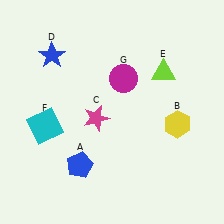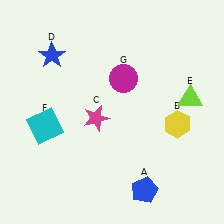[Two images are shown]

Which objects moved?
The objects that moved are: the blue pentagon (A), the lime triangle (E).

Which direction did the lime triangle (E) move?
The lime triangle (E) moved right.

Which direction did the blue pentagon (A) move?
The blue pentagon (A) moved right.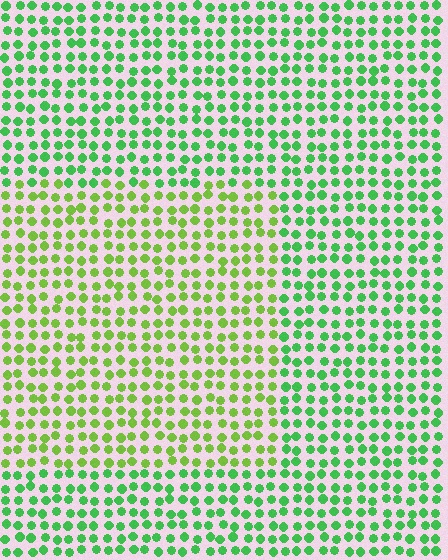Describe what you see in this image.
The image is filled with small green elements in a uniform arrangement. A rectangle-shaped region is visible where the elements are tinted to a slightly different hue, forming a subtle color boundary.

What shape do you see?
I see a rectangle.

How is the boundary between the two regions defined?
The boundary is defined purely by a slight shift in hue (about 33 degrees). Spacing, size, and orientation are identical on both sides.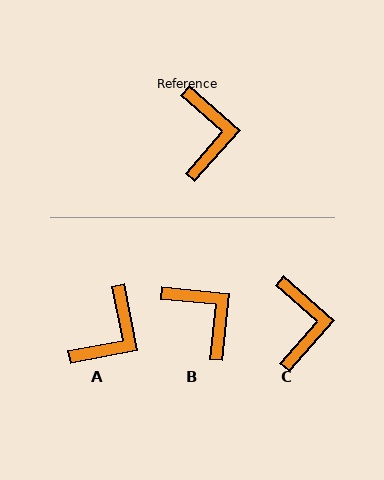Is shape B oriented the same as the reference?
No, it is off by about 36 degrees.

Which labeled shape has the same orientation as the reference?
C.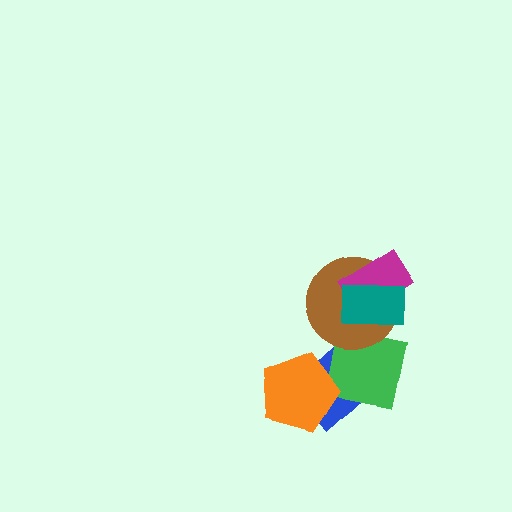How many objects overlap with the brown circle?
3 objects overlap with the brown circle.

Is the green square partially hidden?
Yes, it is partially covered by another shape.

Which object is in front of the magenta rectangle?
The teal rectangle is in front of the magenta rectangle.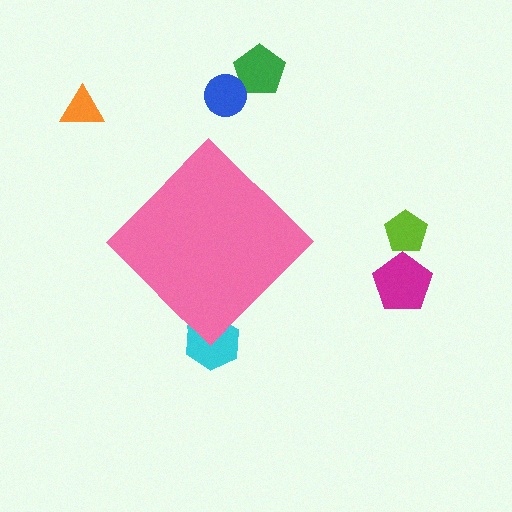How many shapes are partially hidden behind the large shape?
1 shape is partially hidden.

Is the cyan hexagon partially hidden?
Yes, the cyan hexagon is partially hidden behind the pink diamond.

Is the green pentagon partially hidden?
No, the green pentagon is fully visible.